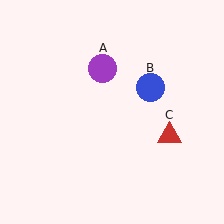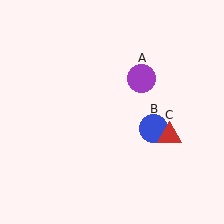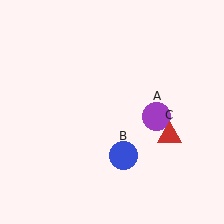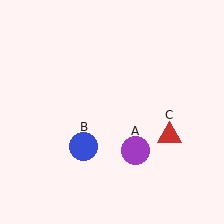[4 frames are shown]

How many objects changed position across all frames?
2 objects changed position: purple circle (object A), blue circle (object B).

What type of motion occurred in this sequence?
The purple circle (object A), blue circle (object B) rotated clockwise around the center of the scene.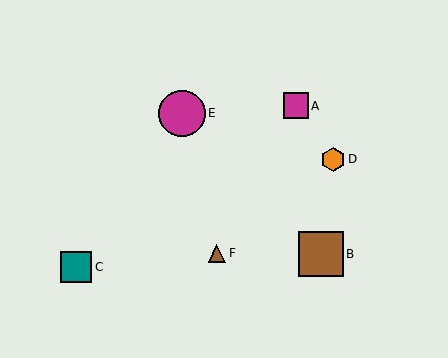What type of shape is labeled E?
Shape E is a magenta circle.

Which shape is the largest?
The magenta circle (labeled E) is the largest.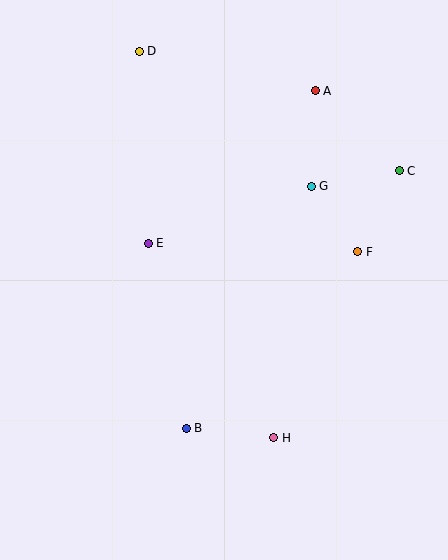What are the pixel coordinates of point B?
Point B is at (186, 428).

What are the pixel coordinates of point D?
Point D is at (139, 51).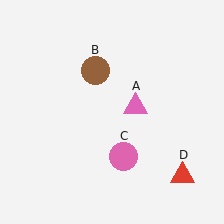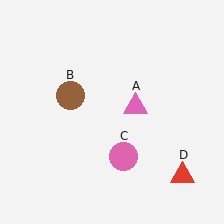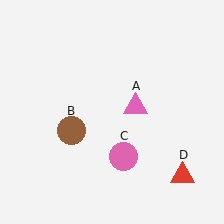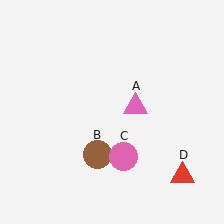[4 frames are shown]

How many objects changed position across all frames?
1 object changed position: brown circle (object B).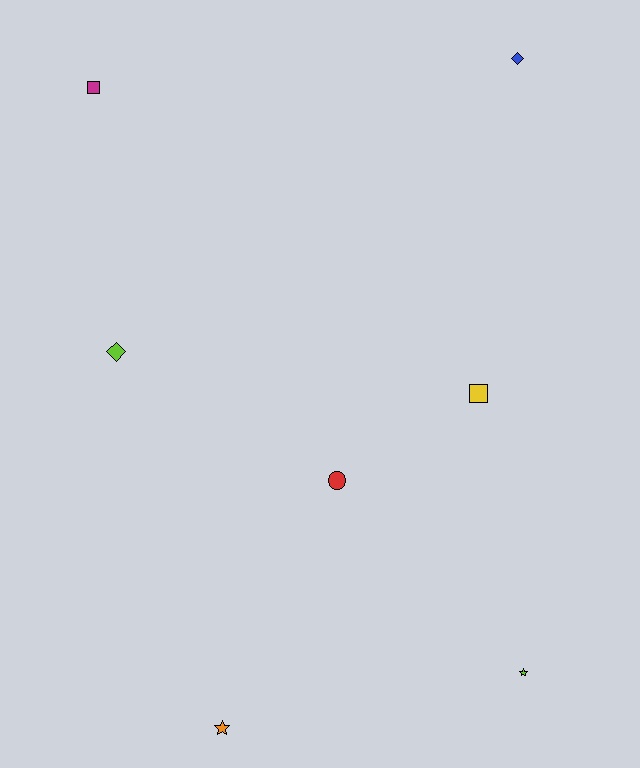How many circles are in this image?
There is 1 circle.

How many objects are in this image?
There are 7 objects.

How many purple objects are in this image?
There are no purple objects.